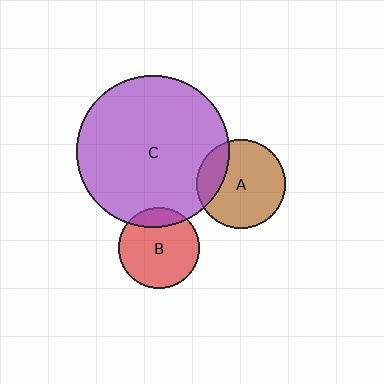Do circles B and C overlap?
Yes.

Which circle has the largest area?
Circle C (purple).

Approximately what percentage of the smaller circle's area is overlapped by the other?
Approximately 15%.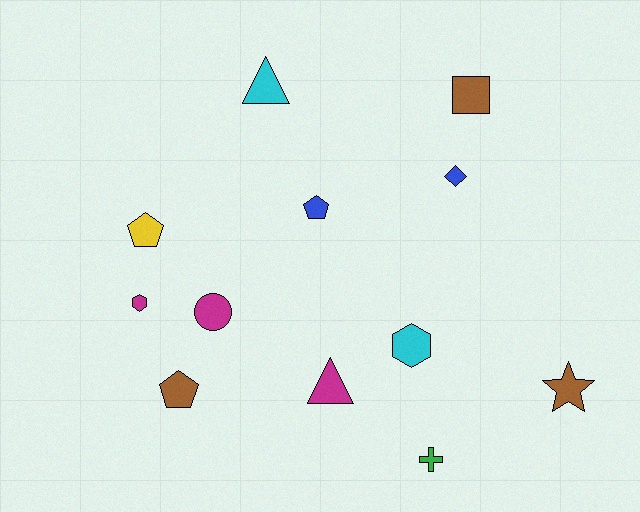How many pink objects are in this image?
There are no pink objects.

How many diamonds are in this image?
There is 1 diamond.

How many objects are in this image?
There are 12 objects.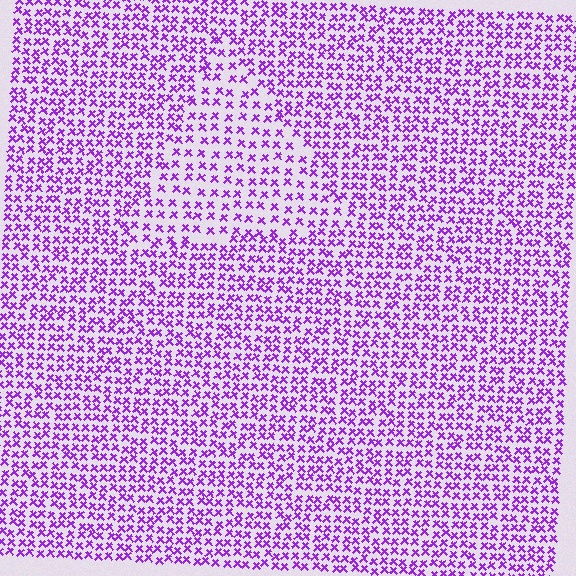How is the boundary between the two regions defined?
The boundary is defined by a change in element density (approximately 1.6x ratio). All elements are the same color, size, and shape.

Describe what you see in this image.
The image contains small purple elements arranged at two different densities. A triangle-shaped region is visible where the elements are less densely packed than the surrounding area.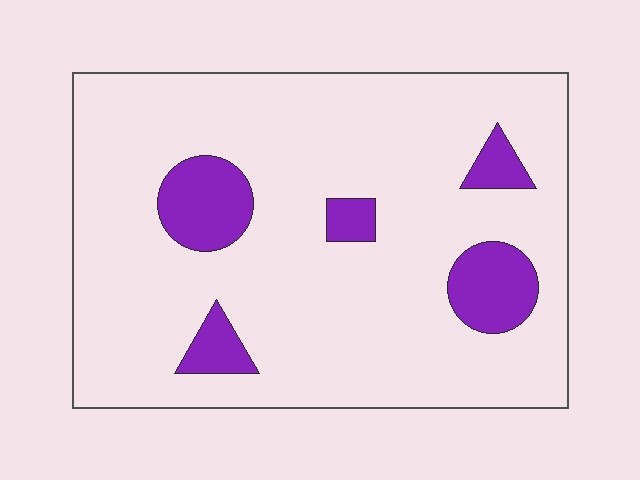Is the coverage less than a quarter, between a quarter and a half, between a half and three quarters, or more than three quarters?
Less than a quarter.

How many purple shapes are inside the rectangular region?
5.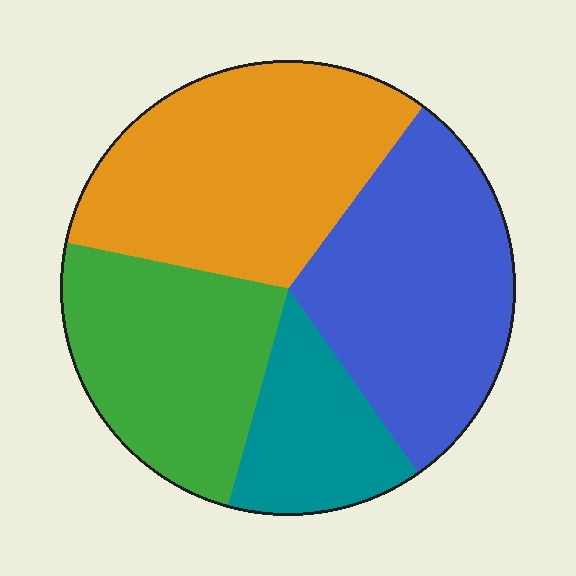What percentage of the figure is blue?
Blue covers roughly 30% of the figure.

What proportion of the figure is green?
Green covers roughly 25% of the figure.